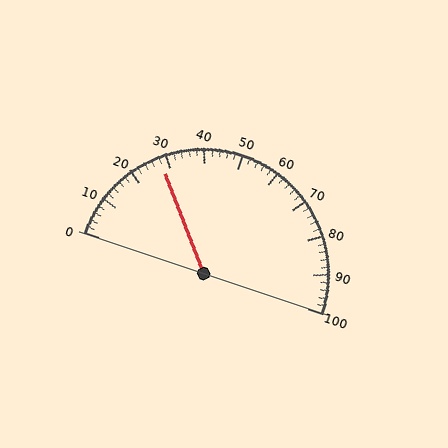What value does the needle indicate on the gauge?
The needle indicates approximately 28.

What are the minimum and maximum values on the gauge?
The gauge ranges from 0 to 100.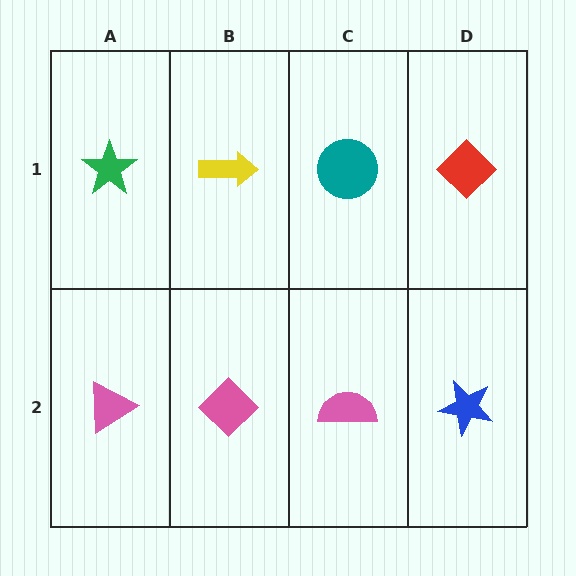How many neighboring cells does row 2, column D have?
2.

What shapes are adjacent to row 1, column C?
A pink semicircle (row 2, column C), a yellow arrow (row 1, column B), a red diamond (row 1, column D).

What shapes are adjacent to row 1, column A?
A pink triangle (row 2, column A), a yellow arrow (row 1, column B).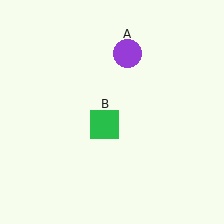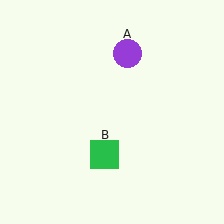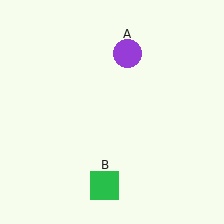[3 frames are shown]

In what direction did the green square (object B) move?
The green square (object B) moved down.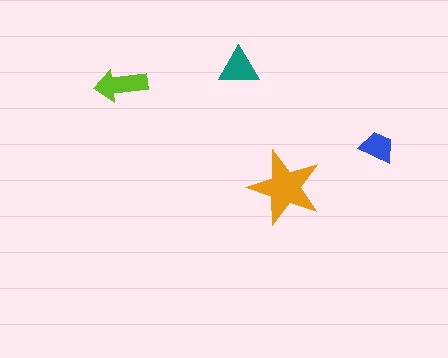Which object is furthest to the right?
The blue trapezoid is rightmost.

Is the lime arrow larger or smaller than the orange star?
Smaller.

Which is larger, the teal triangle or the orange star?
The orange star.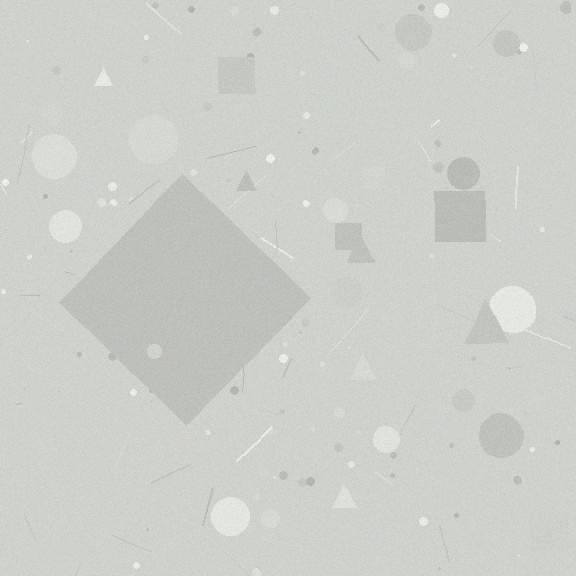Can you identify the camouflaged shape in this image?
The camouflaged shape is a diamond.